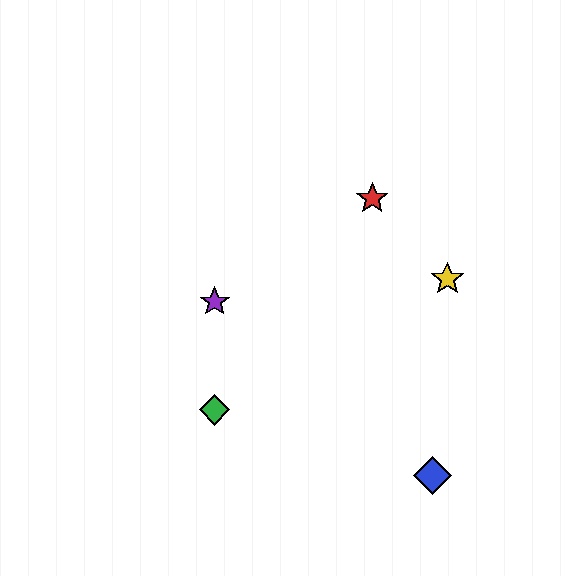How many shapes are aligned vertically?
2 shapes (the green diamond, the purple star) are aligned vertically.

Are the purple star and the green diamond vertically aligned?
Yes, both are at x≈215.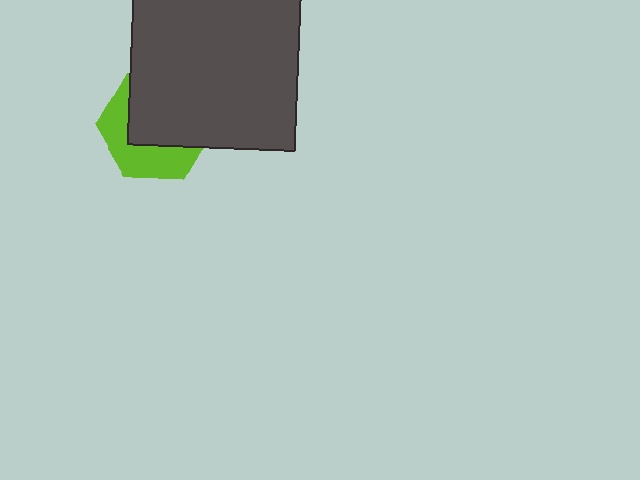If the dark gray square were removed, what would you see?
You would see the complete lime hexagon.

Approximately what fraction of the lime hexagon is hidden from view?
Roughly 58% of the lime hexagon is hidden behind the dark gray square.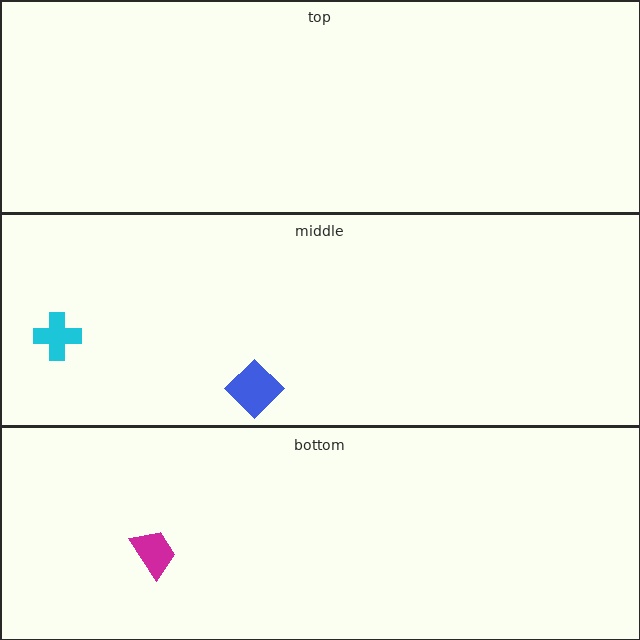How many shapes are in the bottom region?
1.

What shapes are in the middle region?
The cyan cross, the blue diamond.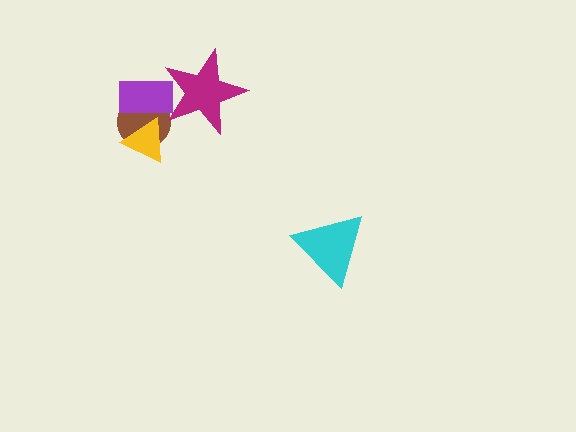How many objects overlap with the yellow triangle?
2 objects overlap with the yellow triangle.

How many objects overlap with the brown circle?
2 objects overlap with the brown circle.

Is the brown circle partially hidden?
Yes, it is partially covered by another shape.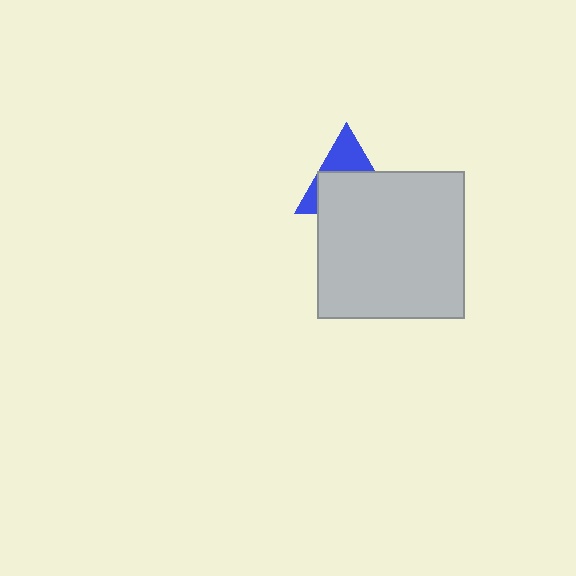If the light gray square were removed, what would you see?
You would see the complete blue triangle.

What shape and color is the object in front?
The object in front is a light gray square.